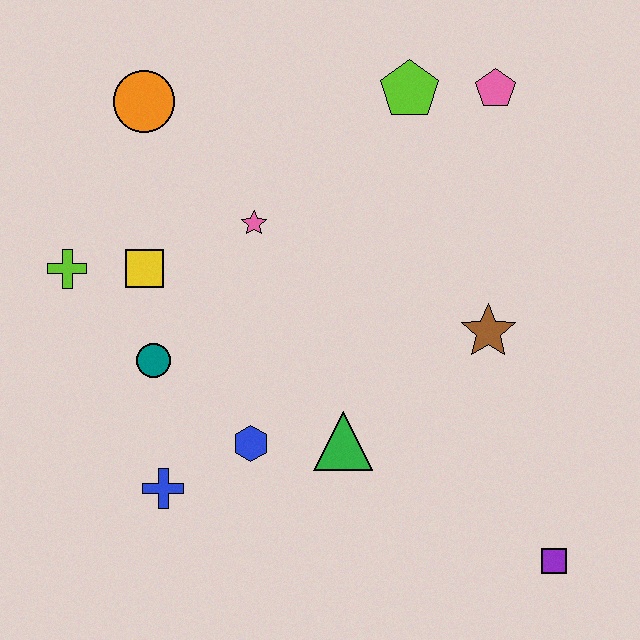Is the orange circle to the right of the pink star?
No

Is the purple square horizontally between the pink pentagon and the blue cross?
No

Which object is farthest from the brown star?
The lime cross is farthest from the brown star.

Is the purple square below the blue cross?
Yes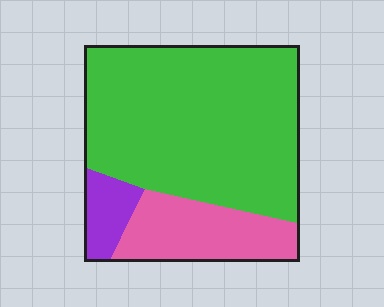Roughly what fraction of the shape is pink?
Pink takes up about one fifth (1/5) of the shape.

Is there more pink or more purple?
Pink.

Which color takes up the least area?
Purple, at roughly 10%.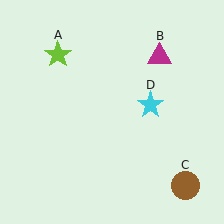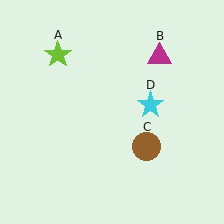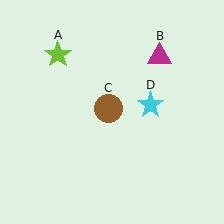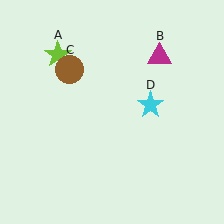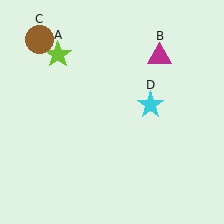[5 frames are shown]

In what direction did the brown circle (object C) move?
The brown circle (object C) moved up and to the left.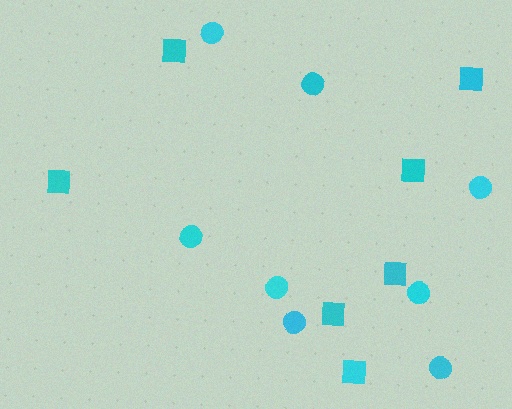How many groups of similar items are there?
There are 2 groups: one group of squares (7) and one group of circles (8).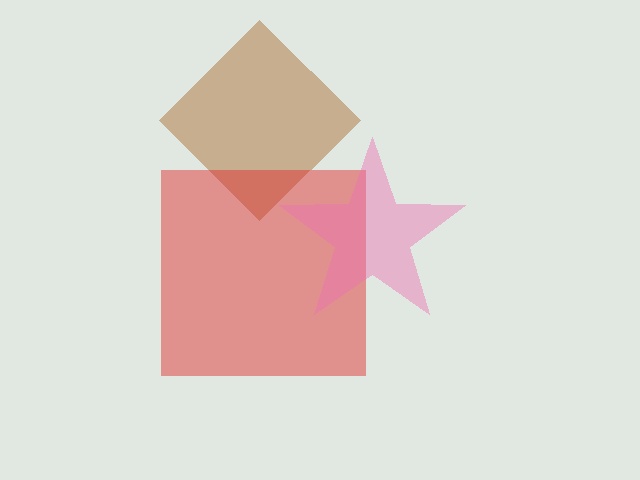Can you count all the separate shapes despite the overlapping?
Yes, there are 3 separate shapes.